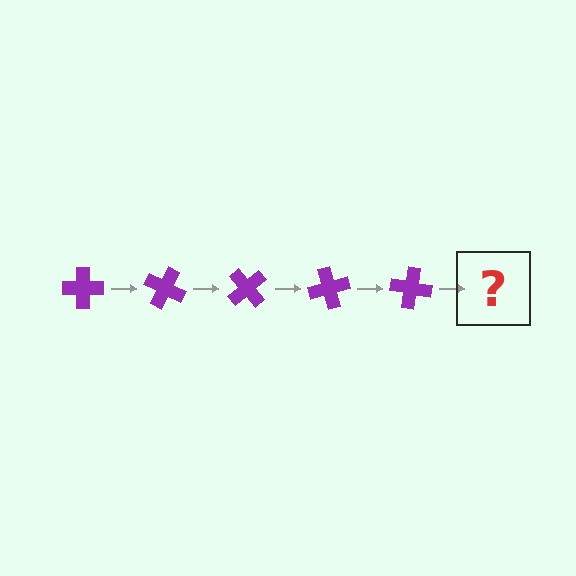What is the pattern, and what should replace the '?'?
The pattern is that the cross rotates 25 degrees each step. The '?' should be a purple cross rotated 125 degrees.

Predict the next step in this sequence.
The next step is a purple cross rotated 125 degrees.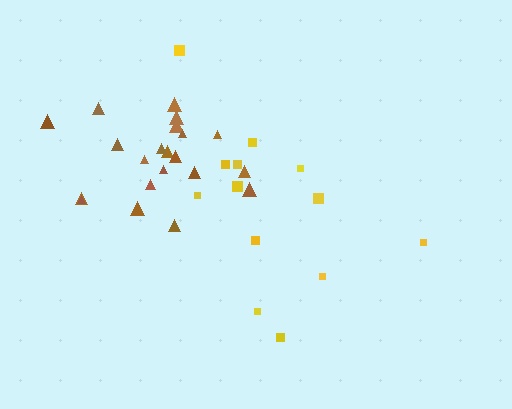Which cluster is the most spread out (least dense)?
Yellow.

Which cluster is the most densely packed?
Brown.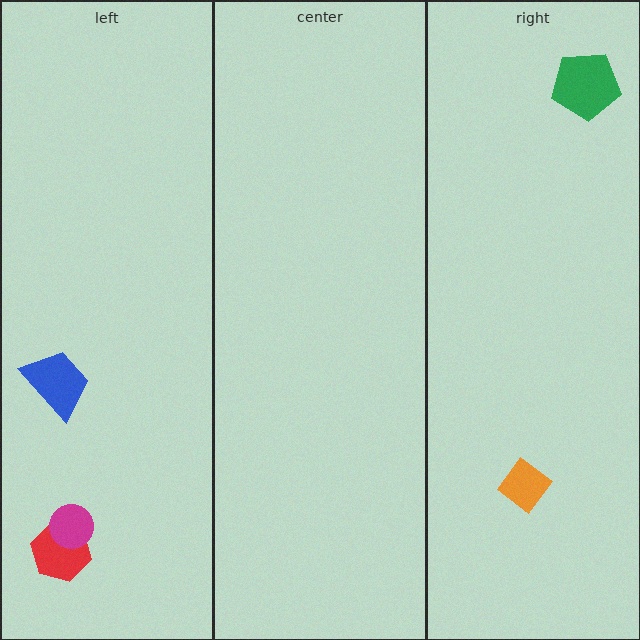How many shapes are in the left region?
3.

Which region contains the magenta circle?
The left region.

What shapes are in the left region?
The red hexagon, the blue trapezoid, the magenta circle.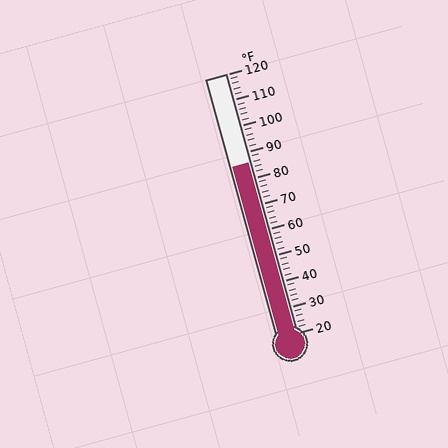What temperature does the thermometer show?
The thermometer shows approximately 86°F.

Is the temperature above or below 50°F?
The temperature is above 50°F.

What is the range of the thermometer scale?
The thermometer scale ranges from 20°F to 120°F.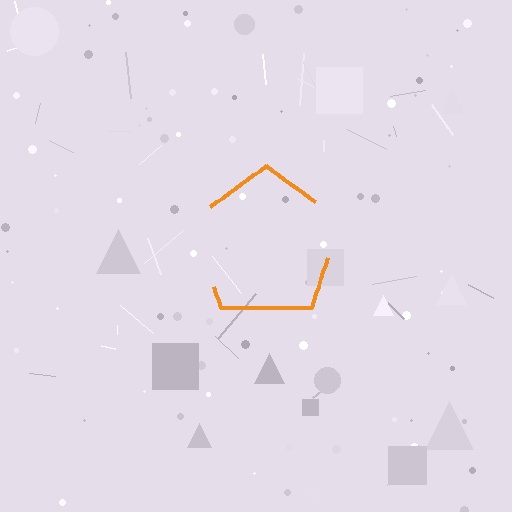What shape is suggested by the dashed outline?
The dashed outline suggests a pentagon.